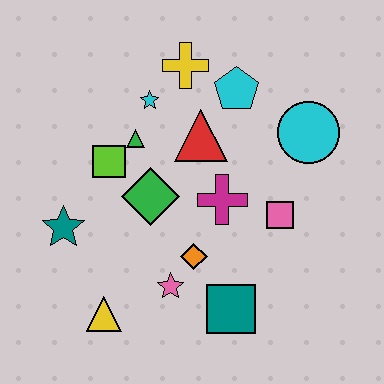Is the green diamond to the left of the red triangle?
Yes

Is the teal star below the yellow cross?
Yes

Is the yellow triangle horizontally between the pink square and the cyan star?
No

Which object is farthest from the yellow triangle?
The cyan circle is farthest from the yellow triangle.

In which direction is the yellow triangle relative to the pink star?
The yellow triangle is to the left of the pink star.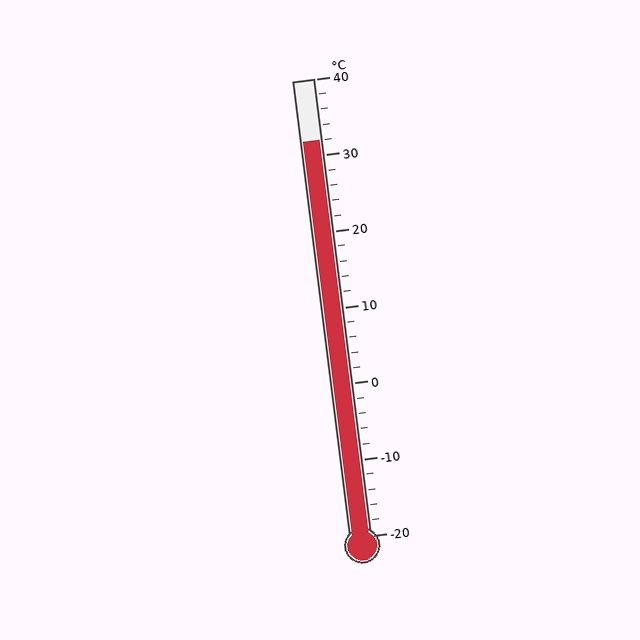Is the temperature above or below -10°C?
The temperature is above -10°C.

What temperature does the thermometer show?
The thermometer shows approximately 32°C.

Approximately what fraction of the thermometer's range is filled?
The thermometer is filled to approximately 85% of its range.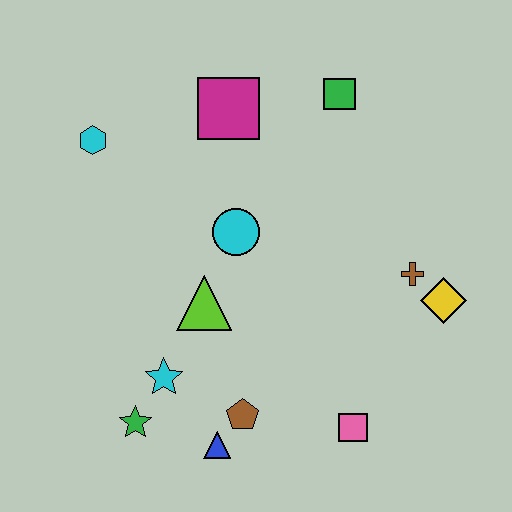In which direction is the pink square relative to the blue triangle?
The pink square is to the right of the blue triangle.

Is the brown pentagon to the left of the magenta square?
No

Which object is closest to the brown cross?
The yellow diamond is closest to the brown cross.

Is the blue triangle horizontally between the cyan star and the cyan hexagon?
No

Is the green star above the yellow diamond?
No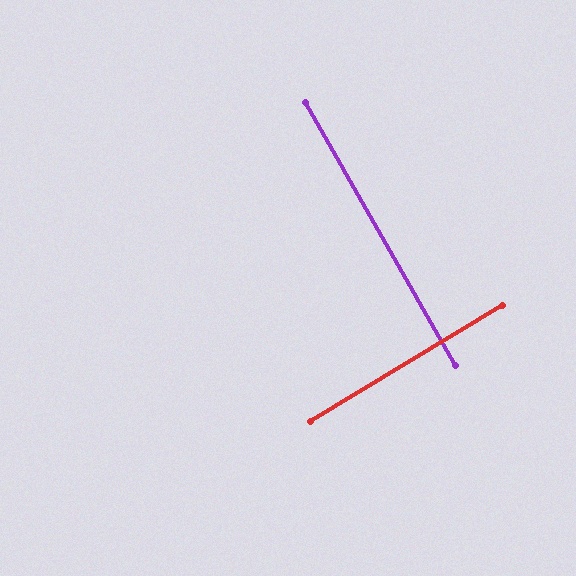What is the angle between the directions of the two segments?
Approximately 89 degrees.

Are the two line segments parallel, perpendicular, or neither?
Perpendicular — they meet at approximately 89°.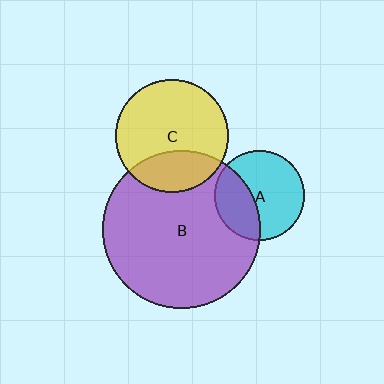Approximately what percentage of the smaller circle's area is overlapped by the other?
Approximately 25%.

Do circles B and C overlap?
Yes.